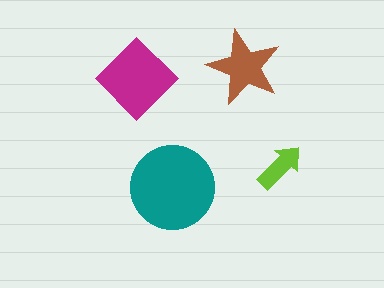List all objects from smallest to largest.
The lime arrow, the brown star, the magenta diamond, the teal circle.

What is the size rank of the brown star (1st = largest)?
3rd.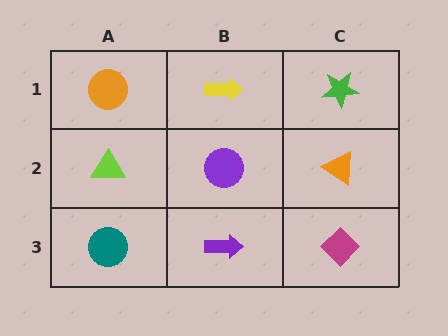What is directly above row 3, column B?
A purple circle.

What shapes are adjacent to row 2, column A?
An orange circle (row 1, column A), a teal circle (row 3, column A), a purple circle (row 2, column B).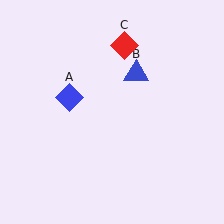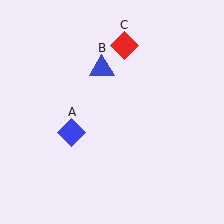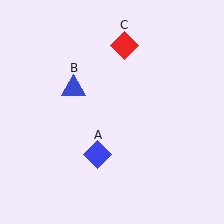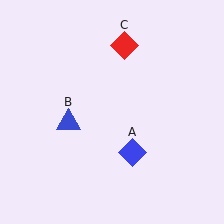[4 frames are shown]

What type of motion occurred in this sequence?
The blue diamond (object A), blue triangle (object B) rotated counterclockwise around the center of the scene.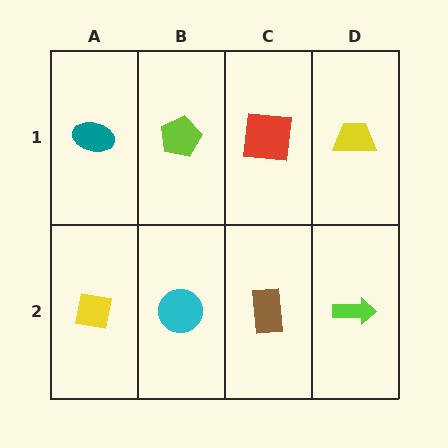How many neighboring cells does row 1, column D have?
2.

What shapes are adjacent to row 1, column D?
A lime arrow (row 2, column D), a red square (row 1, column C).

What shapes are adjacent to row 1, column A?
A yellow square (row 2, column A), a lime pentagon (row 1, column B).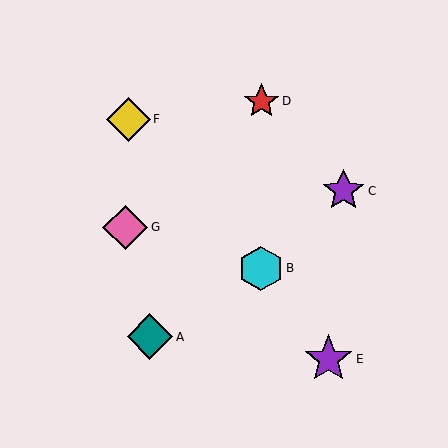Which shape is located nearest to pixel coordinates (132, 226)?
The pink diamond (labeled G) at (125, 227) is nearest to that location.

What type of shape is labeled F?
Shape F is a yellow diamond.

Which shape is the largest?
The purple star (labeled E) is the largest.